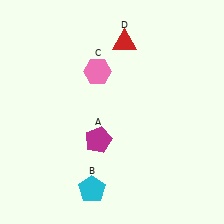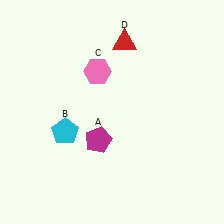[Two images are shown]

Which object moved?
The cyan pentagon (B) moved up.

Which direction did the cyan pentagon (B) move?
The cyan pentagon (B) moved up.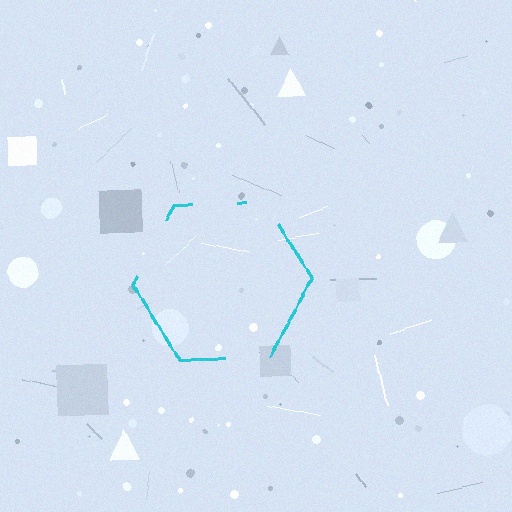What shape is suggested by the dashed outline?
The dashed outline suggests a hexagon.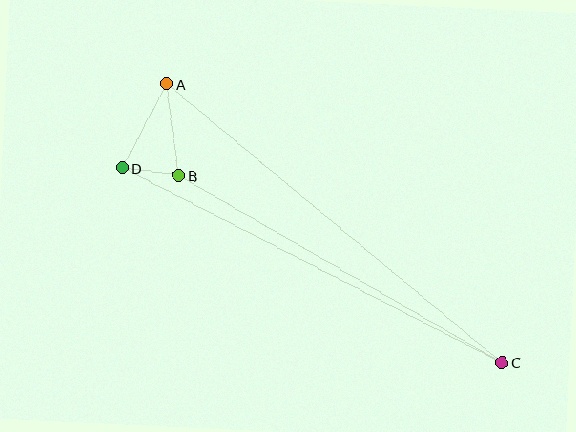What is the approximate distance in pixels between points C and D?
The distance between C and D is approximately 427 pixels.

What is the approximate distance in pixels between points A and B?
The distance between A and B is approximately 92 pixels.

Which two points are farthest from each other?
Points A and C are farthest from each other.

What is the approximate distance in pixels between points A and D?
The distance between A and D is approximately 95 pixels.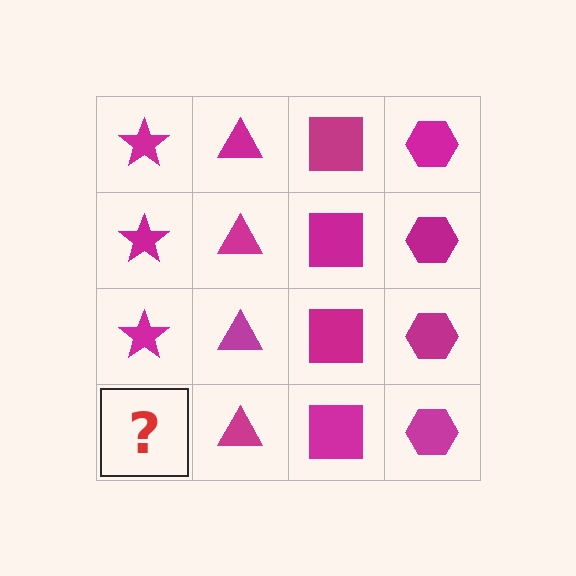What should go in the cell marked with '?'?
The missing cell should contain a magenta star.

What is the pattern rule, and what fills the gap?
The rule is that each column has a consistent shape. The gap should be filled with a magenta star.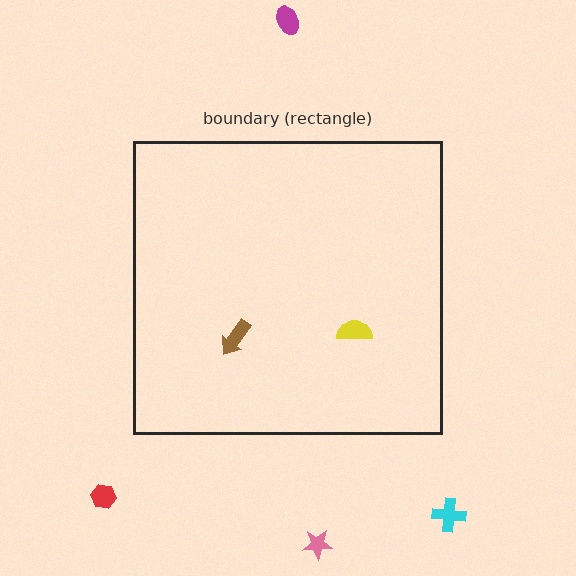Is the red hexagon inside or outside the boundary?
Outside.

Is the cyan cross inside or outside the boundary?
Outside.